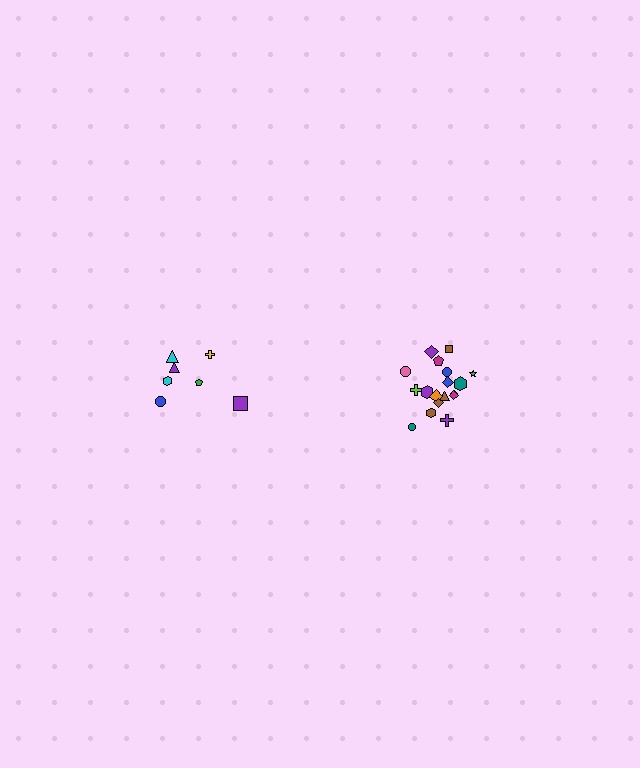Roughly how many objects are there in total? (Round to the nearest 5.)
Roughly 25 objects in total.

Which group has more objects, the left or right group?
The right group.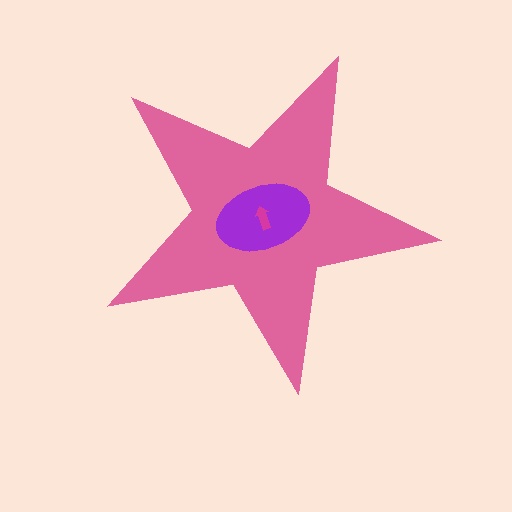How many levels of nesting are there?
3.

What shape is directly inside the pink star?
The purple ellipse.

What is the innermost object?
The magenta arrow.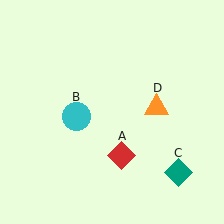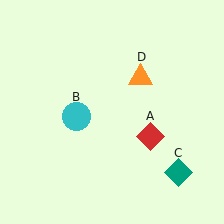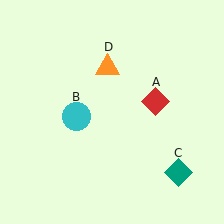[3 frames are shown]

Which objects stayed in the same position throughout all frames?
Cyan circle (object B) and teal diamond (object C) remained stationary.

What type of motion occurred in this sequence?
The red diamond (object A), orange triangle (object D) rotated counterclockwise around the center of the scene.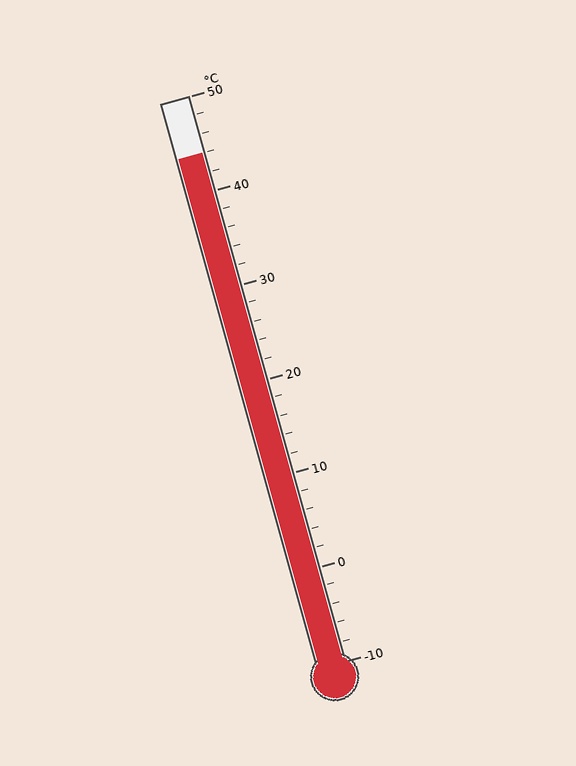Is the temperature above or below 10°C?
The temperature is above 10°C.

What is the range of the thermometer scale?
The thermometer scale ranges from -10°C to 50°C.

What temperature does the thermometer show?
The thermometer shows approximately 44°C.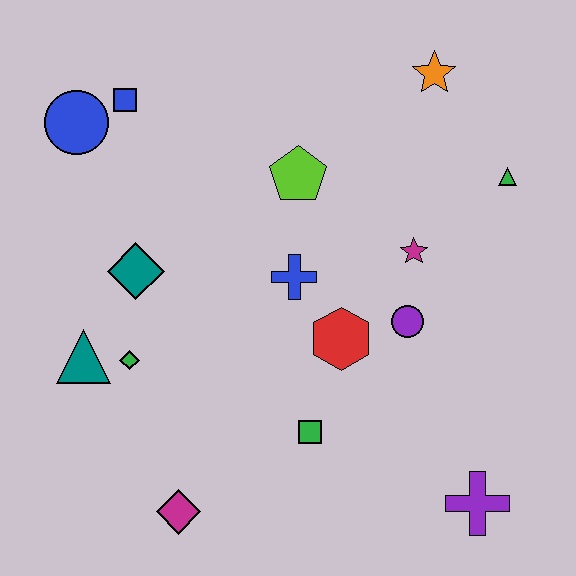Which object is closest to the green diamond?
The teal triangle is closest to the green diamond.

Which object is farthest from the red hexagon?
The blue circle is farthest from the red hexagon.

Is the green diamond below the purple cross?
No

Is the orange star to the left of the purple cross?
Yes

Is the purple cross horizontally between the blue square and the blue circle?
No